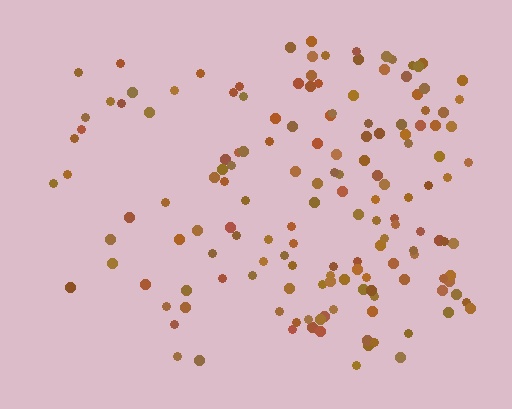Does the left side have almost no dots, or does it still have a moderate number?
Still a moderate number, just noticeably fewer than the right.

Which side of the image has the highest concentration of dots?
The right.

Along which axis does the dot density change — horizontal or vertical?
Horizontal.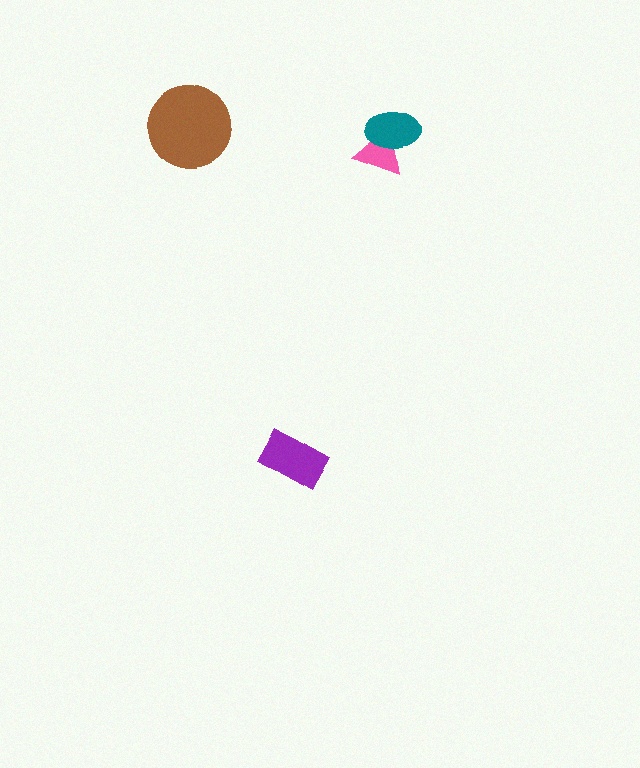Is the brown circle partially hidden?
No, no other shape covers it.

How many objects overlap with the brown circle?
0 objects overlap with the brown circle.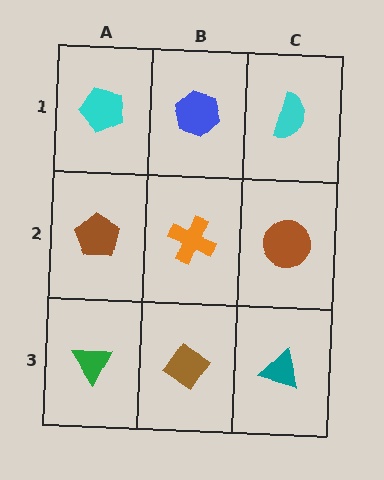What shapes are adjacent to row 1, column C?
A brown circle (row 2, column C), a blue hexagon (row 1, column B).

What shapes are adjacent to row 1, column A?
A brown pentagon (row 2, column A), a blue hexagon (row 1, column B).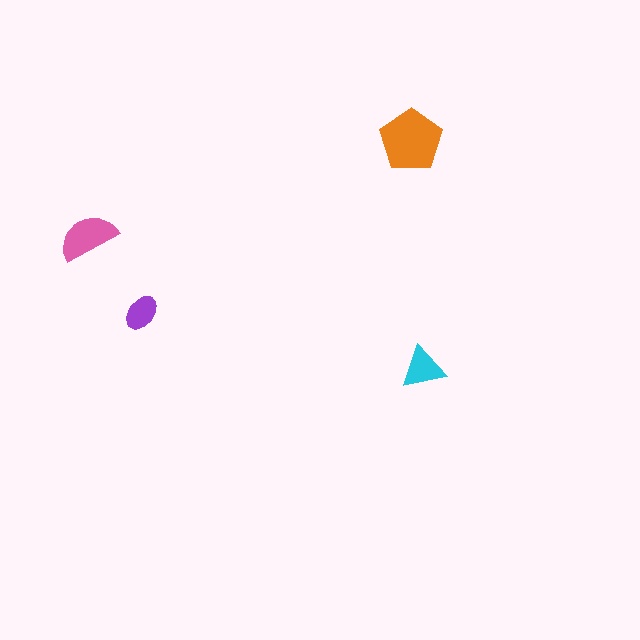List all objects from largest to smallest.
The orange pentagon, the pink semicircle, the cyan triangle, the purple ellipse.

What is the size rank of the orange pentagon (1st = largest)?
1st.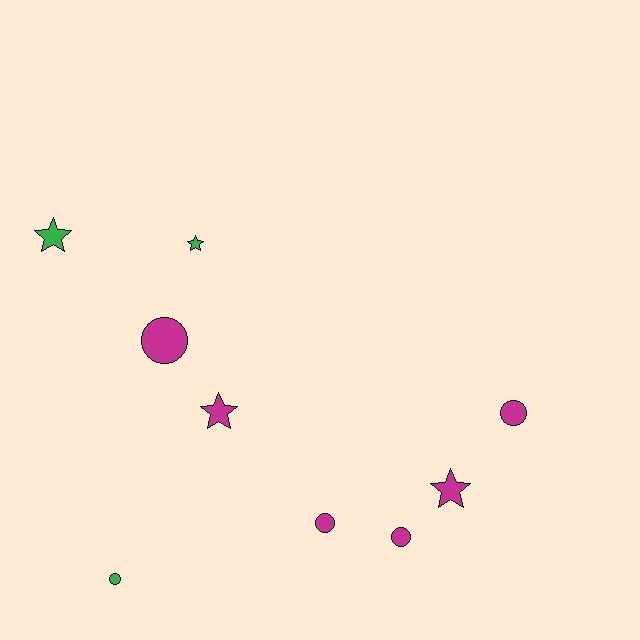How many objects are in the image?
There are 9 objects.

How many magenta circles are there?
There are 4 magenta circles.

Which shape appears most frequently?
Circle, with 5 objects.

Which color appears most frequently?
Magenta, with 6 objects.